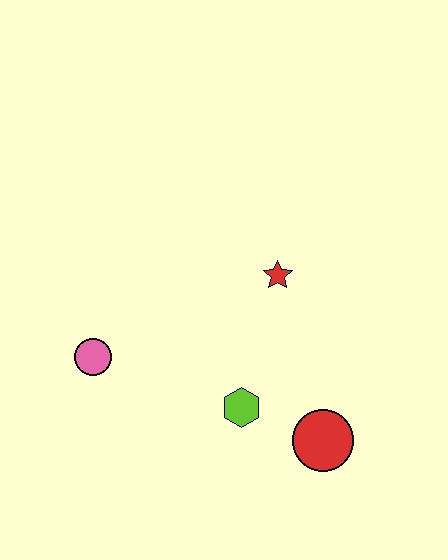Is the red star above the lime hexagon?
Yes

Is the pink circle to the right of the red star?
No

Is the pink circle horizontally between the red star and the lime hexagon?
No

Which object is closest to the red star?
The lime hexagon is closest to the red star.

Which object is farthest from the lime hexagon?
The pink circle is farthest from the lime hexagon.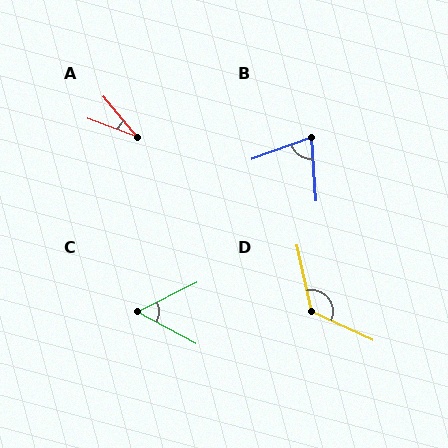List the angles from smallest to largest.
A (30°), C (55°), B (73°), D (127°).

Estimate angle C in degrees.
Approximately 55 degrees.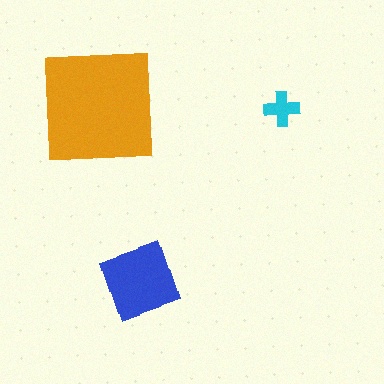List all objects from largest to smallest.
The orange square, the blue diamond, the cyan cross.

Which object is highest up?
The orange square is topmost.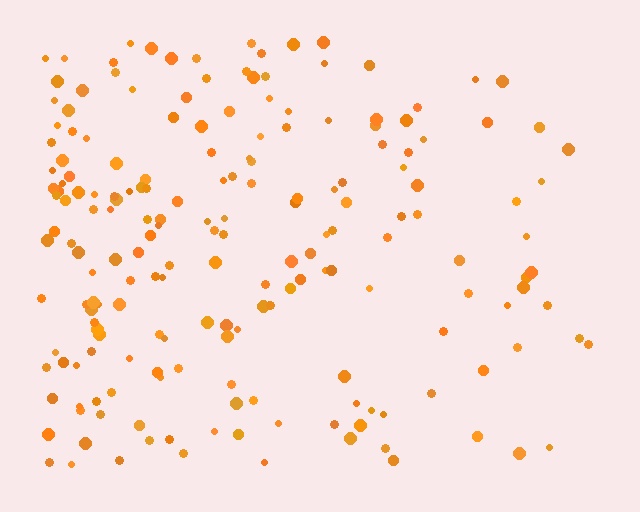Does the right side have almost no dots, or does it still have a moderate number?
Still a moderate number, just noticeably fewer than the left.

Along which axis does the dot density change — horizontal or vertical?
Horizontal.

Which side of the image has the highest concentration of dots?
The left.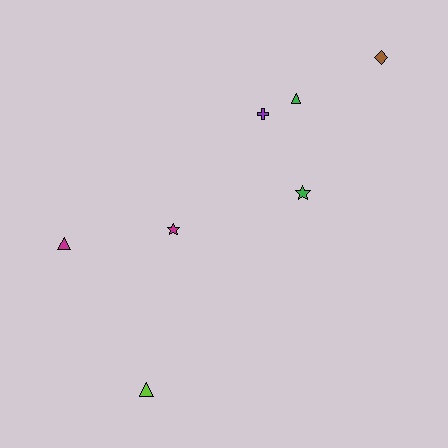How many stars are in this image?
There are 2 stars.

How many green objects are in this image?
There are 2 green objects.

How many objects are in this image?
There are 7 objects.